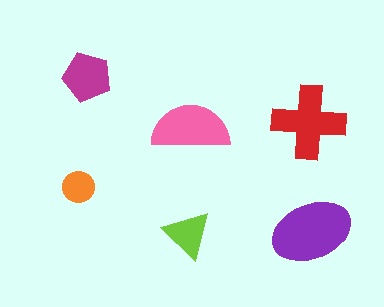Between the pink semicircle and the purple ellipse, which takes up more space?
The purple ellipse.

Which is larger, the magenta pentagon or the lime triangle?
The magenta pentagon.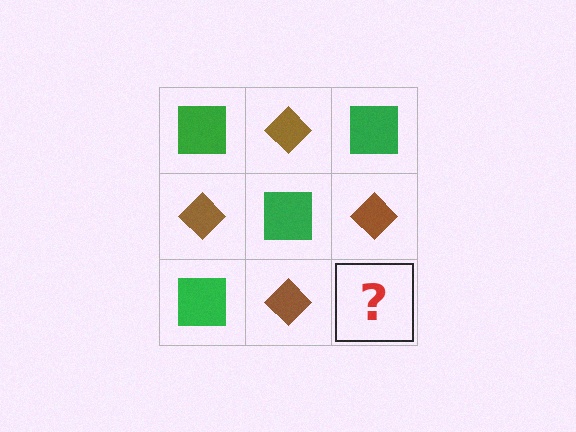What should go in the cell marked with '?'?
The missing cell should contain a green square.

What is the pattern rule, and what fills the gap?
The rule is that it alternates green square and brown diamond in a checkerboard pattern. The gap should be filled with a green square.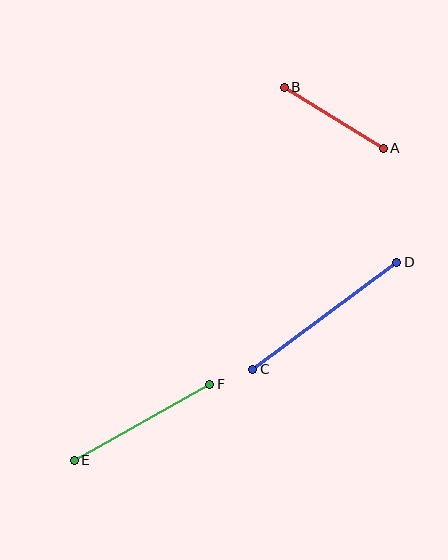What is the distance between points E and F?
The distance is approximately 155 pixels.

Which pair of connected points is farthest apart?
Points C and D are farthest apart.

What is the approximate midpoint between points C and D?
The midpoint is at approximately (325, 316) pixels.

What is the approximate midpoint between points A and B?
The midpoint is at approximately (334, 118) pixels.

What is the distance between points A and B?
The distance is approximately 116 pixels.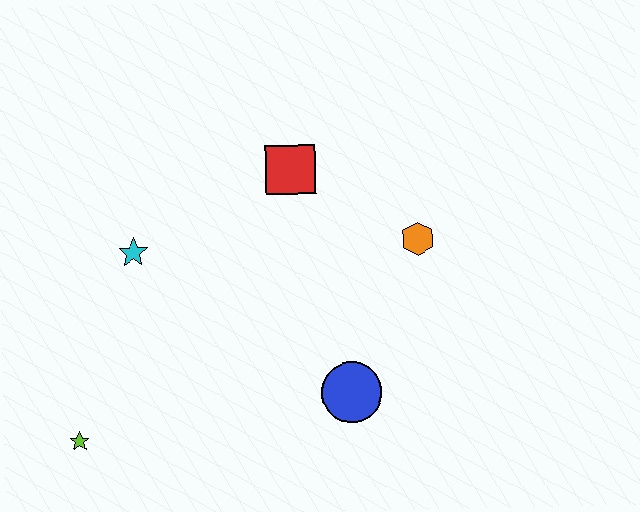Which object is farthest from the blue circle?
The lime star is farthest from the blue circle.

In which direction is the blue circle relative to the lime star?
The blue circle is to the right of the lime star.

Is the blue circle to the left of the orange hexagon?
Yes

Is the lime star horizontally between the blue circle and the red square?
No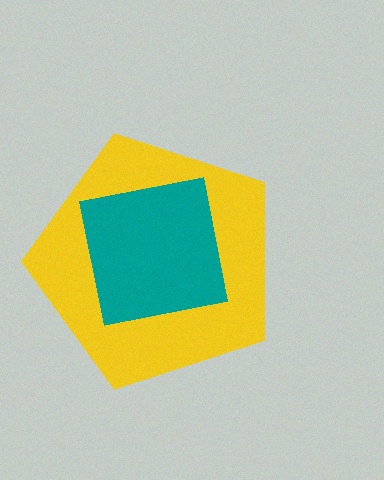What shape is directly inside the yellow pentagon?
The teal square.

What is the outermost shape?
The yellow pentagon.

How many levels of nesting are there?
2.